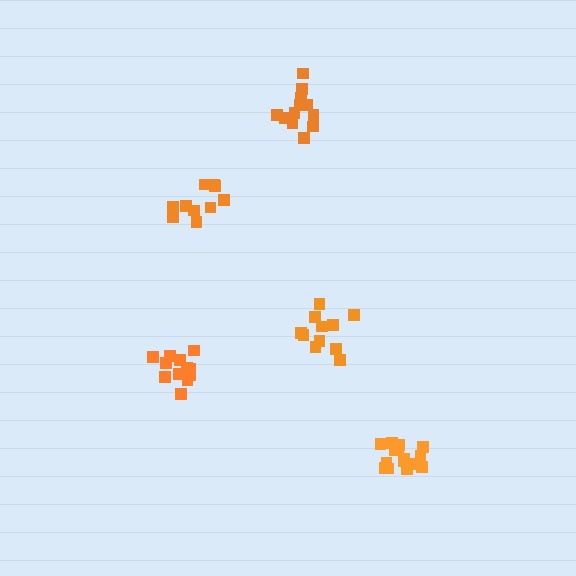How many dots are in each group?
Group 1: 11 dots, Group 2: 13 dots, Group 3: 12 dots, Group 4: 15 dots, Group 5: 10 dots (61 total).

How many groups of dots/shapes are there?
There are 5 groups.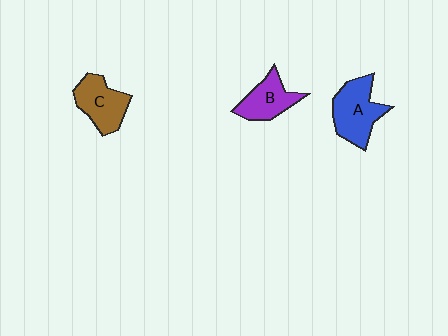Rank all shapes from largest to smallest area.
From largest to smallest: A (blue), C (brown), B (purple).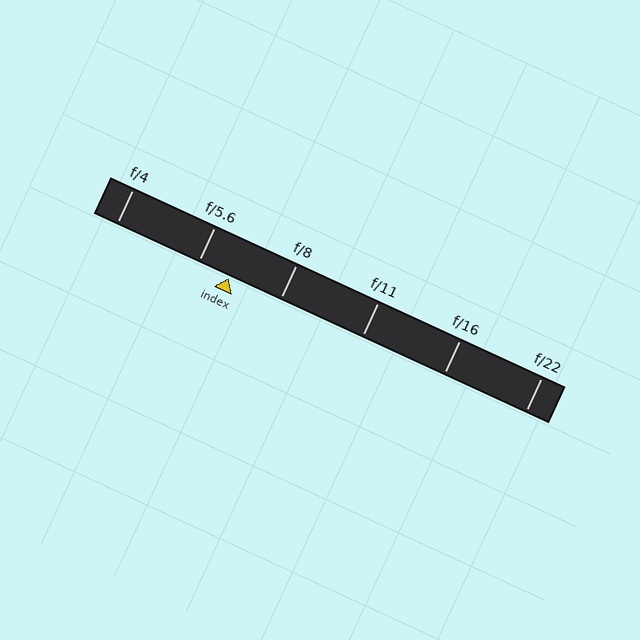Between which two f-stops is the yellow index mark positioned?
The index mark is between f/5.6 and f/8.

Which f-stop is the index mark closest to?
The index mark is closest to f/5.6.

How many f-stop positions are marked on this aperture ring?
There are 6 f-stop positions marked.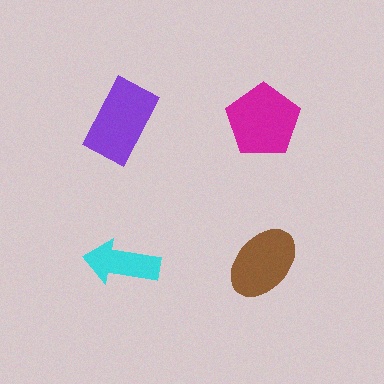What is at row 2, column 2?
A brown ellipse.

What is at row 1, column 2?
A magenta pentagon.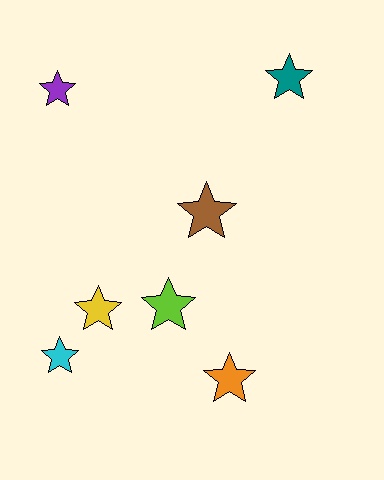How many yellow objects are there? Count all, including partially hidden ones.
There is 1 yellow object.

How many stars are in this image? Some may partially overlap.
There are 7 stars.